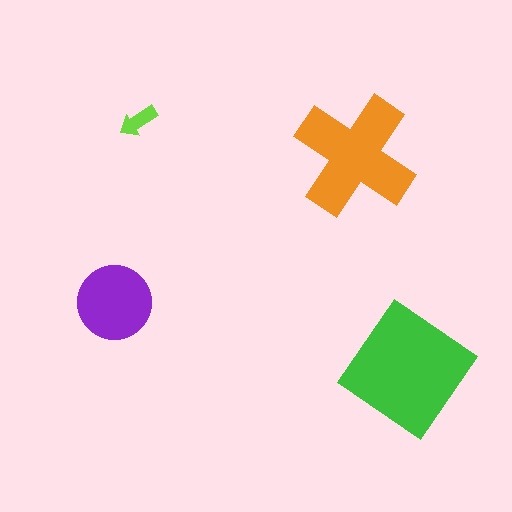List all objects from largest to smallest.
The green diamond, the orange cross, the purple circle, the lime arrow.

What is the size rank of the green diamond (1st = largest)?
1st.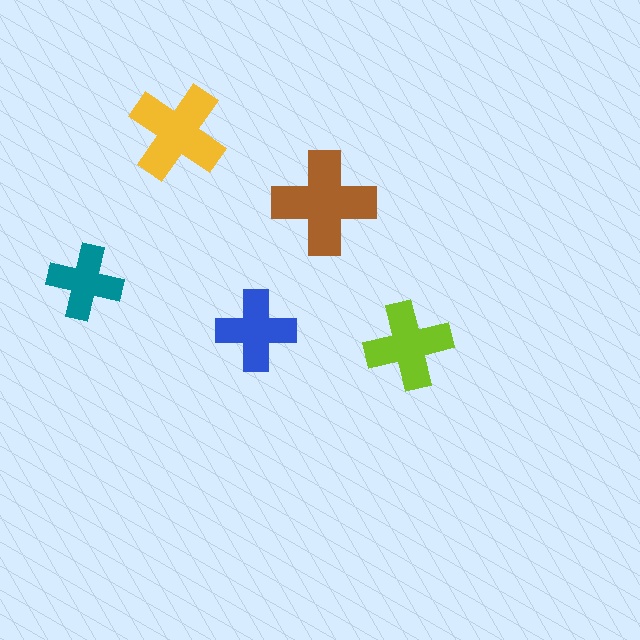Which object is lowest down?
The lime cross is bottommost.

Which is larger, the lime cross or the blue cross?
The lime one.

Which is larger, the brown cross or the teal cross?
The brown one.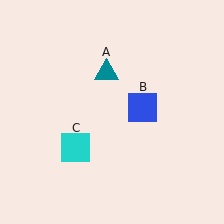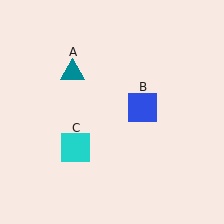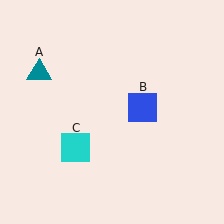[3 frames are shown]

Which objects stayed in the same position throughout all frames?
Blue square (object B) and cyan square (object C) remained stationary.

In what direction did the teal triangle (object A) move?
The teal triangle (object A) moved left.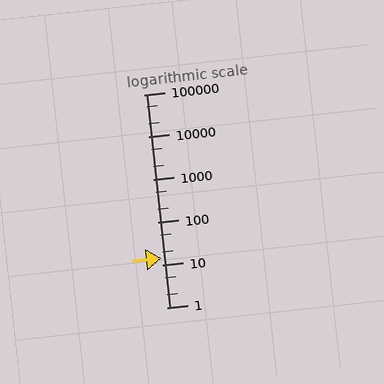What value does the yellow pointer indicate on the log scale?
The pointer indicates approximately 14.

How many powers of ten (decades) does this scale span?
The scale spans 5 decades, from 1 to 100000.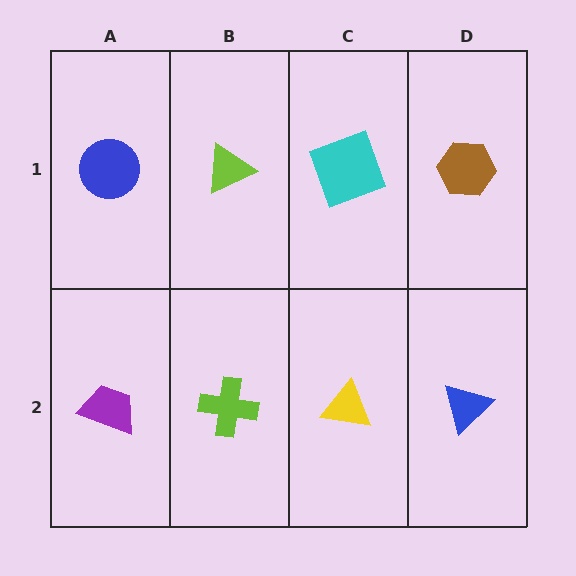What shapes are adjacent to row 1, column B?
A lime cross (row 2, column B), a blue circle (row 1, column A), a cyan square (row 1, column C).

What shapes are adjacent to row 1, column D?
A blue triangle (row 2, column D), a cyan square (row 1, column C).